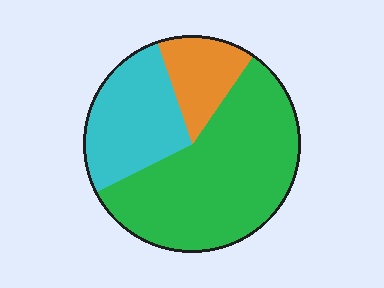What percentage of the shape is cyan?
Cyan covers roughly 25% of the shape.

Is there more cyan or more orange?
Cyan.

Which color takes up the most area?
Green, at roughly 60%.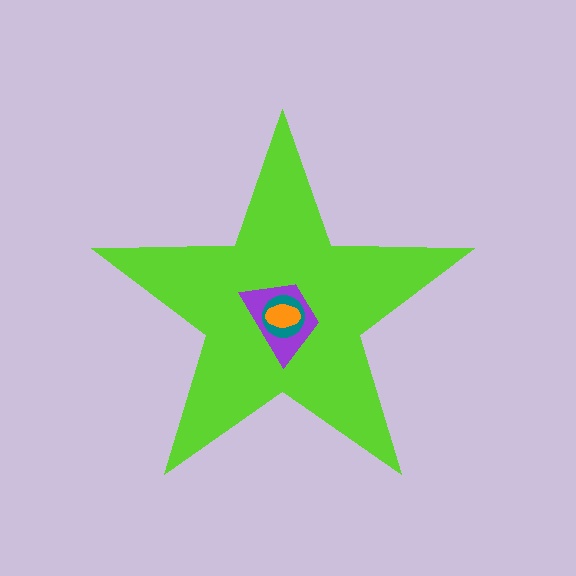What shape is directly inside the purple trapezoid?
The teal circle.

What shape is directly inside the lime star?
The purple trapezoid.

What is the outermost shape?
The lime star.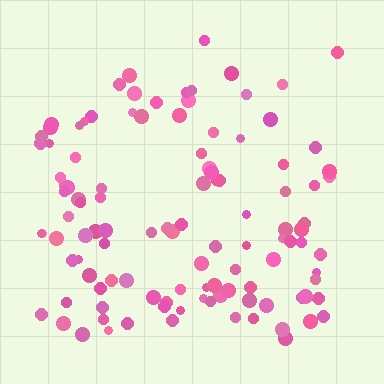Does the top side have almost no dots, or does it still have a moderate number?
Still a moderate number, just noticeably fewer than the bottom.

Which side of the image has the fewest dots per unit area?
The top.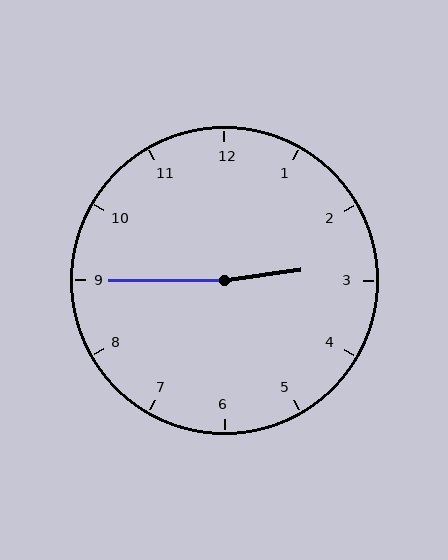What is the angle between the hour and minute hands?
Approximately 172 degrees.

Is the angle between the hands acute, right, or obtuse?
It is obtuse.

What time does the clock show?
2:45.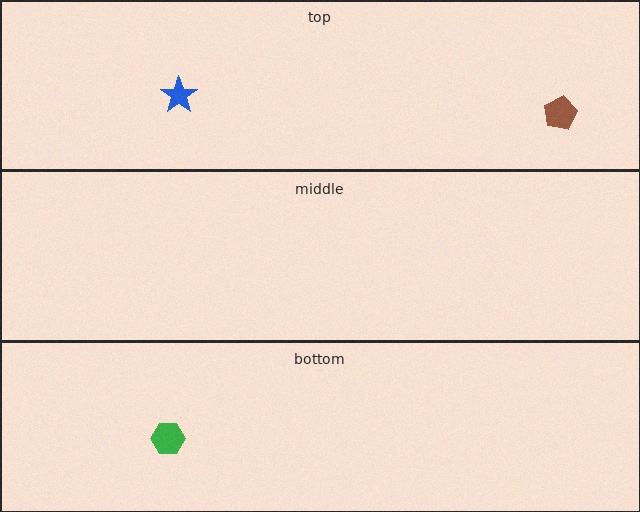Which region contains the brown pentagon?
The top region.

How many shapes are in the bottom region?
1.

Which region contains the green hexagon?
The bottom region.